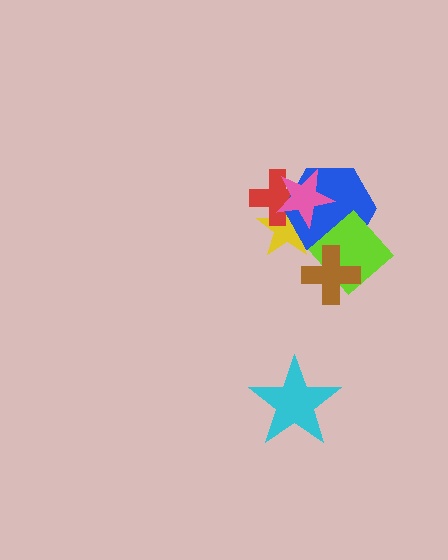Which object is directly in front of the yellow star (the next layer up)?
The red cross is directly in front of the yellow star.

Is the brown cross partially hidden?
No, no other shape covers it.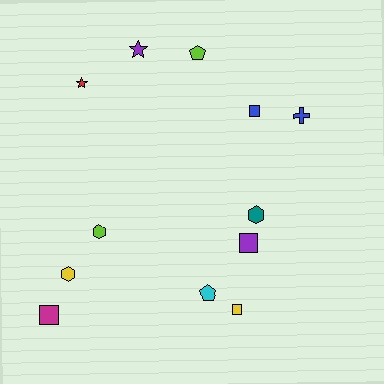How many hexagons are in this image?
There are 3 hexagons.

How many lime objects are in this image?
There are 2 lime objects.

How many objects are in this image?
There are 12 objects.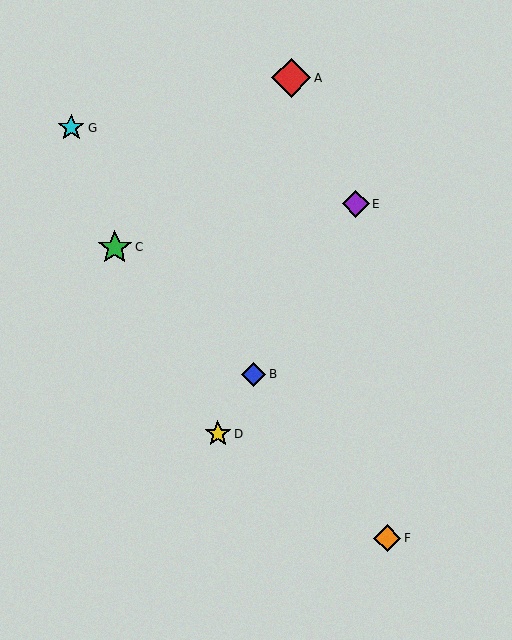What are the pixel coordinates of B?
Object B is at (254, 374).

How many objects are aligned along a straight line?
3 objects (B, D, E) are aligned along a straight line.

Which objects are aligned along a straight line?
Objects B, D, E are aligned along a straight line.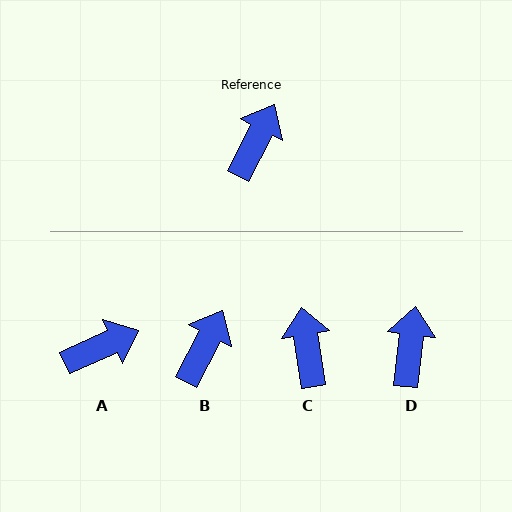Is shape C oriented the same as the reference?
No, it is off by about 36 degrees.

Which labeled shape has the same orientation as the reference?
B.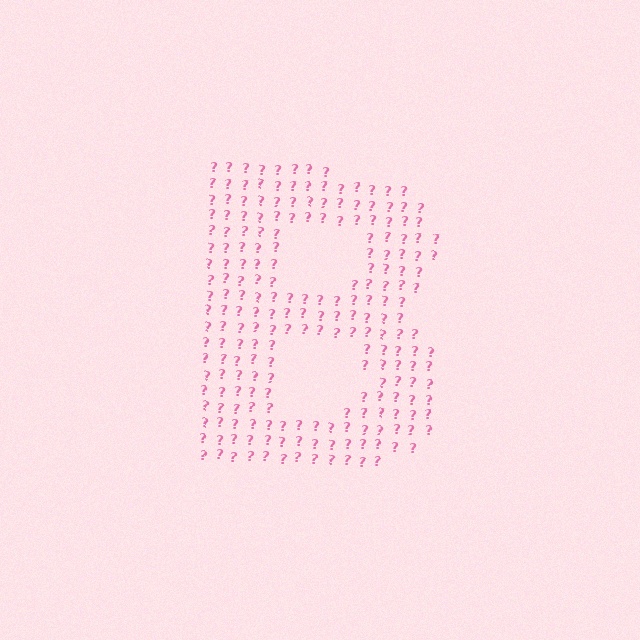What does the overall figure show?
The overall figure shows the letter B.